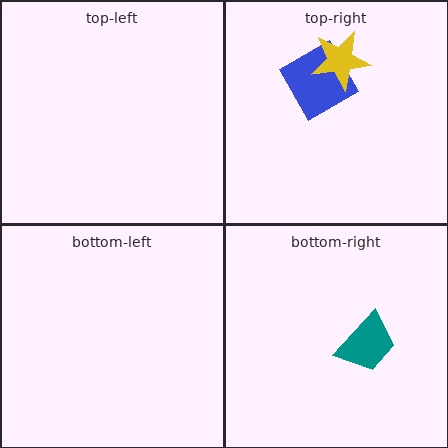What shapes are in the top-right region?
The blue square, the yellow star.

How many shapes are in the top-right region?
2.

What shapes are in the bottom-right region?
The teal trapezoid.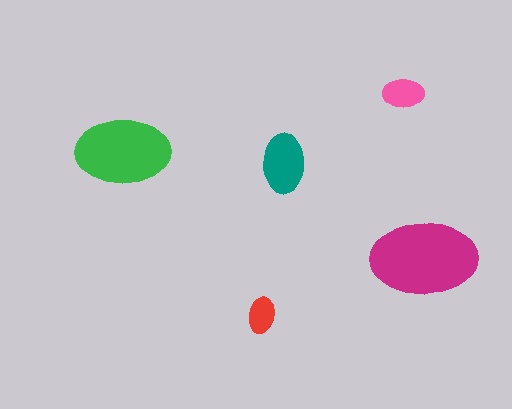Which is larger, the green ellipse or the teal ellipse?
The green one.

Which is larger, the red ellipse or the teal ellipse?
The teal one.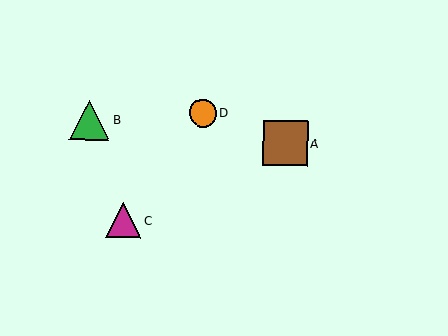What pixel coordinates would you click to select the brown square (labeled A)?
Click at (285, 143) to select the brown square A.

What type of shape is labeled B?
Shape B is a green triangle.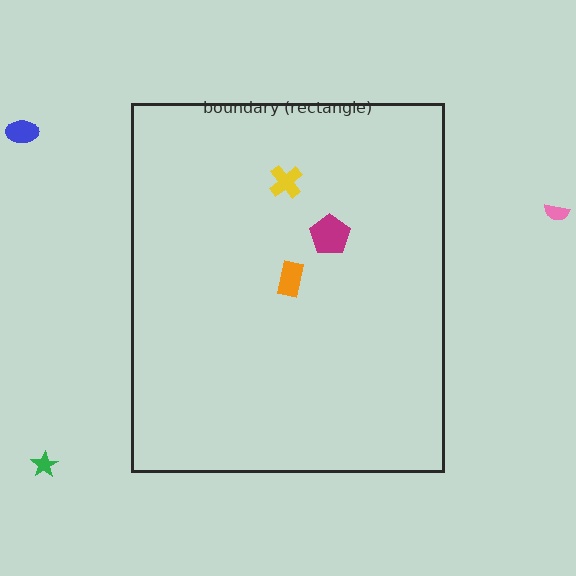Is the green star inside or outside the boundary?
Outside.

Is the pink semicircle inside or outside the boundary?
Outside.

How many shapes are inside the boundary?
3 inside, 3 outside.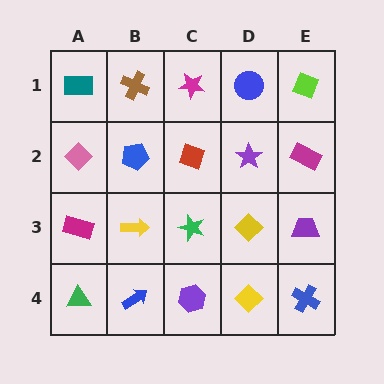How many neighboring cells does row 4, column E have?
2.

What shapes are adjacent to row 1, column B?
A blue pentagon (row 2, column B), a teal rectangle (row 1, column A), a magenta star (row 1, column C).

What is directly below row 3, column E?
A blue cross.